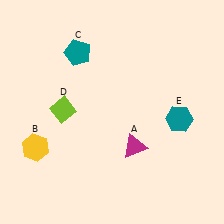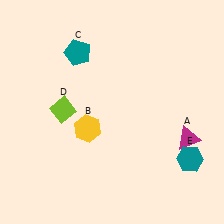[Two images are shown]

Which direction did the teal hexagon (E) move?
The teal hexagon (E) moved down.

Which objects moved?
The objects that moved are: the magenta triangle (A), the yellow hexagon (B), the teal hexagon (E).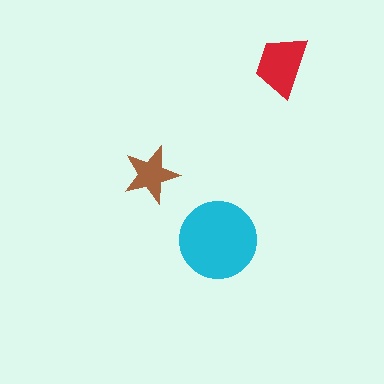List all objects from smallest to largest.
The brown star, the red trapezoid, the cyan circle.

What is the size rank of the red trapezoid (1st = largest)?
2nd.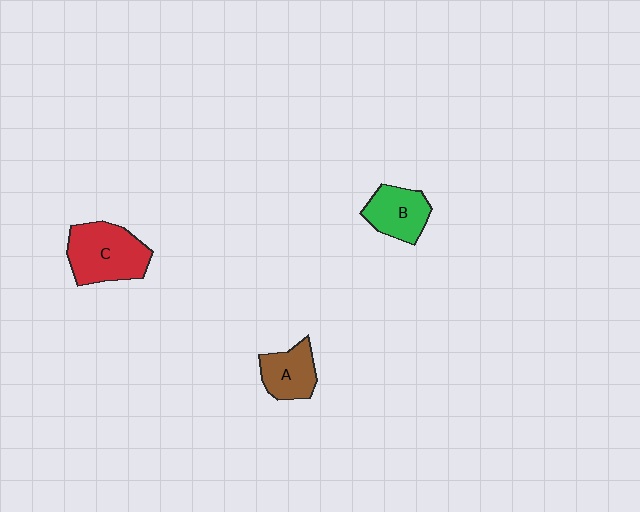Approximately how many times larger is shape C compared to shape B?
Approximately 1.5 times.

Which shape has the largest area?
Shape C (red).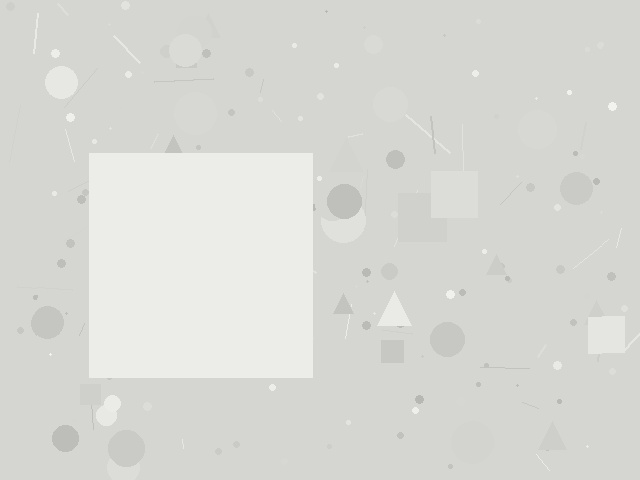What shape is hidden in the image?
A square is hidden in the image.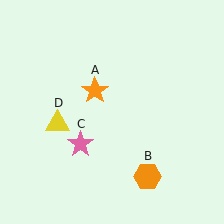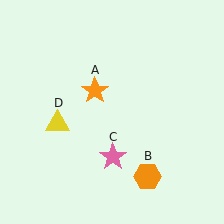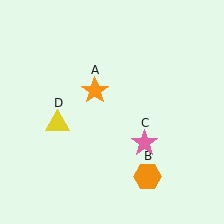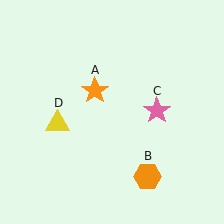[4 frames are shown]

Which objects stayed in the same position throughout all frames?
Orange star (object A) and orange hexagon (object B) and yellow triangle (object D) remained stationary.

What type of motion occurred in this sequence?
The pink star (object C) rotated counterclockwise around the center of the scene.